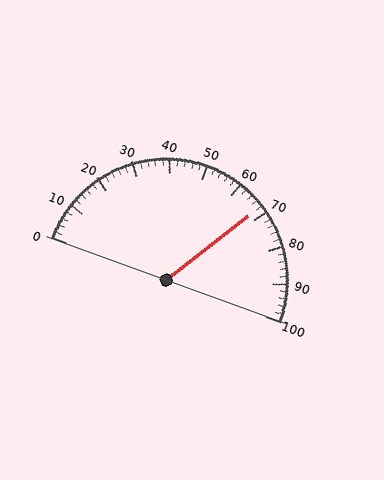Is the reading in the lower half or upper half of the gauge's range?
The reading is in the upper half of the range (0 to 100).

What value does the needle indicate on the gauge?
The needle indicates approximately 68.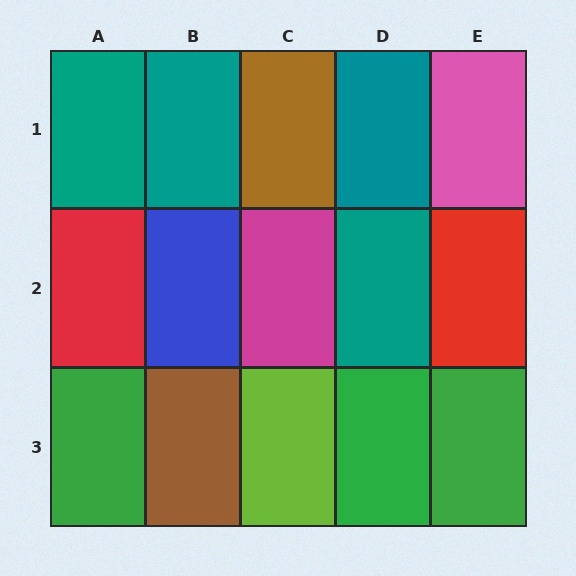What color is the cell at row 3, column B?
Brown.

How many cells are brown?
2 cells are brown.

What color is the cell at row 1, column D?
Teal.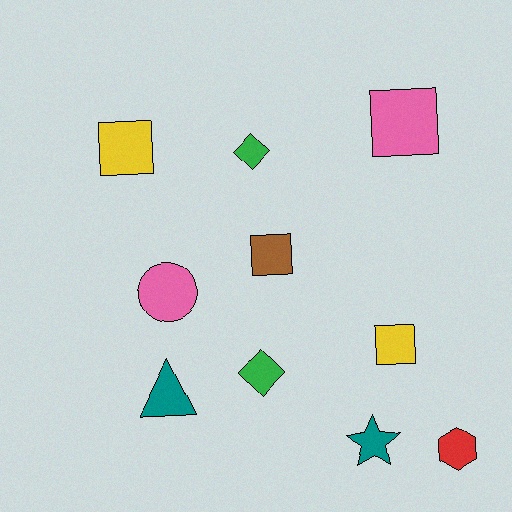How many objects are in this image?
There are 10 objects.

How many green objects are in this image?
There are 2 green objects.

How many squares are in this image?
There are 4 squares.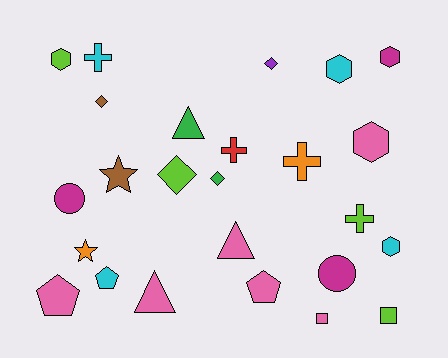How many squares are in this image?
There are 2 squares.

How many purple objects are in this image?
There is 1 purple object.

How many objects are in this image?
There are 25 objects.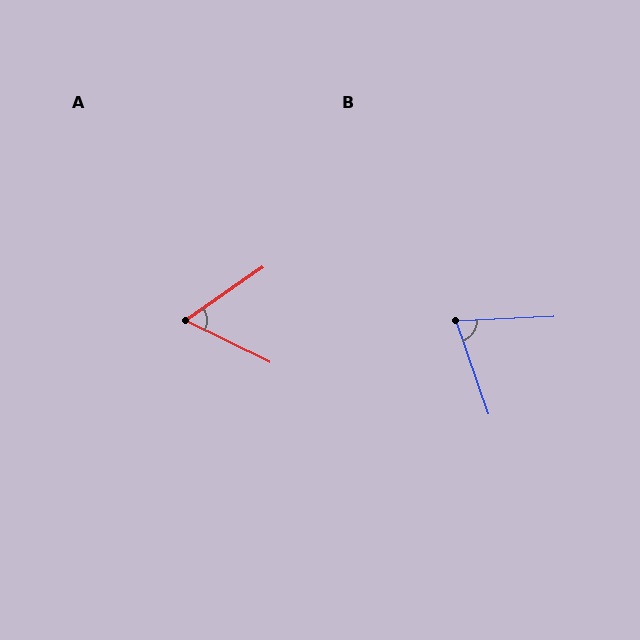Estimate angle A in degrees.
Approximately 61 degrees.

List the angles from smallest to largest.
A (61°), B (73°).